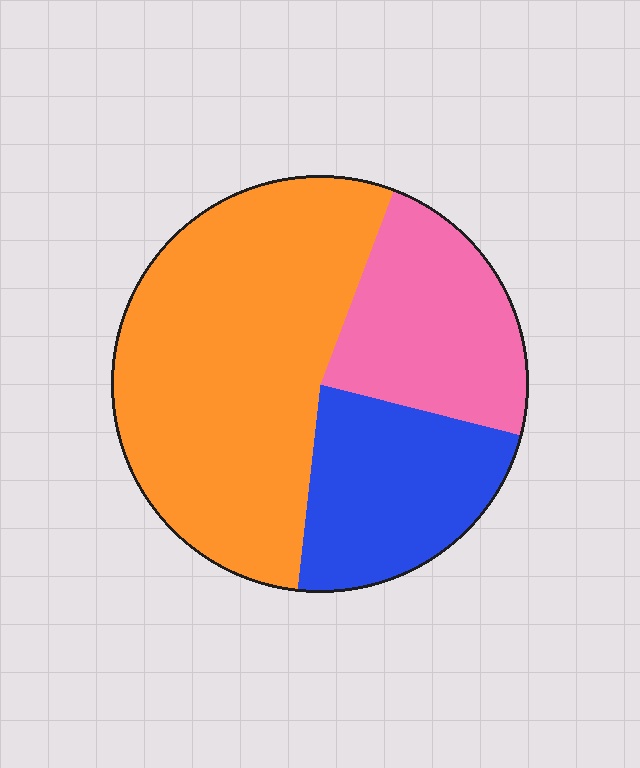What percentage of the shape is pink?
Pink takes up less than a quarter of the shape.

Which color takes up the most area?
Orange, at roughly 55%.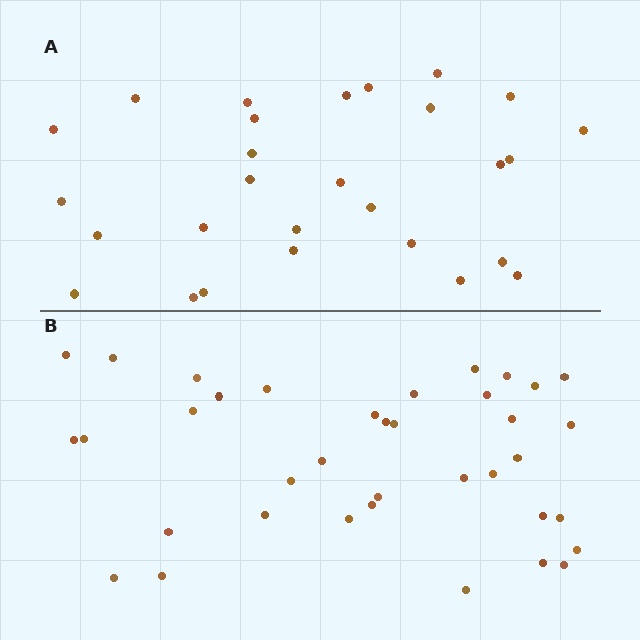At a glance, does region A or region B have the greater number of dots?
Region B (the bottom region) has more dots.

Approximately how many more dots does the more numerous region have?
Region B has roughly 8 or so more dots than region A.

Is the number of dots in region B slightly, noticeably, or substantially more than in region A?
Region B has noticeably more, but not dramatically so. The ratio is roughly 1.3 to 1.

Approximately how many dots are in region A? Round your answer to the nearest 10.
About 30 dots. (The exact count is 28, which rounds to 30.)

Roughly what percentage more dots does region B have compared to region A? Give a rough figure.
About 30% more.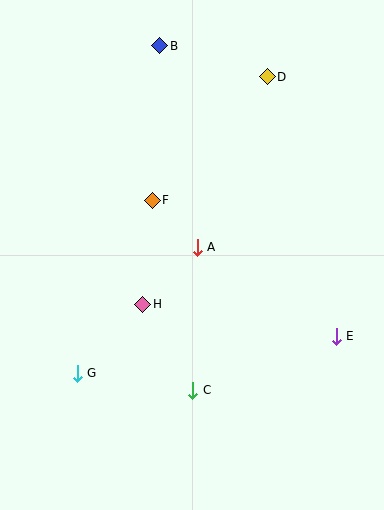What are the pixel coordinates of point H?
Point H is at (143, 304).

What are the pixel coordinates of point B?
Point B is at (160, 46).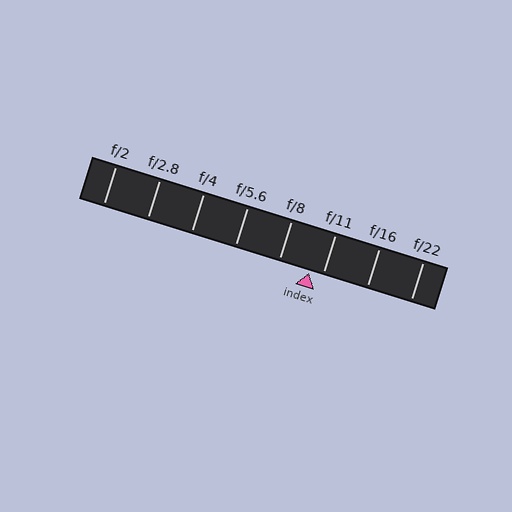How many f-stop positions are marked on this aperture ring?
There are 8 f-stop positions marked.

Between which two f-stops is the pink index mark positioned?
The index mark is between f/8 and f/11.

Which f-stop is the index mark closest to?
The index mark is closest to f/11.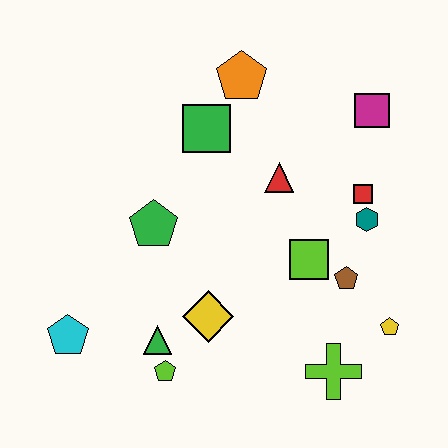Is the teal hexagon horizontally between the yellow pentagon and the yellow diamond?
Yes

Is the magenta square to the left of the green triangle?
No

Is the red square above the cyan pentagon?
Yes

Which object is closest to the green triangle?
The lime pentagon is closest to the green triangle.